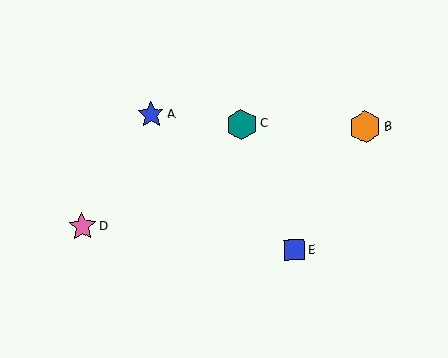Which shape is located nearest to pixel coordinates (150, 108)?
The blue star (labeled A) at (151, 114) is nearest to that location.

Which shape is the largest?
The orange hexagon (labeled B) is the largest.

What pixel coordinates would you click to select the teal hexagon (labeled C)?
Click at (242, 125) to select the teal hexagon C.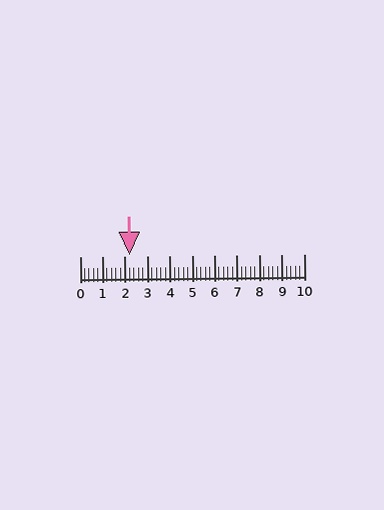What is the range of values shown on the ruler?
The ruler shows values from 0 to 10.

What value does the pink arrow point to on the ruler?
The pink arrow points to approximately 2.2.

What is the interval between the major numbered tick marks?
The major tick marks are spaced 1 units apart.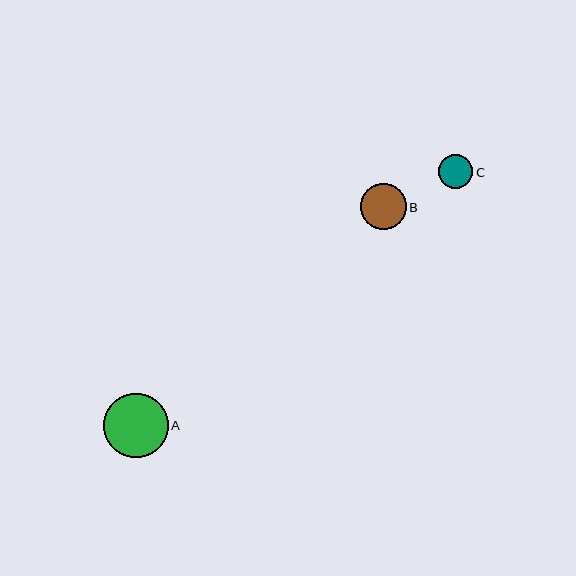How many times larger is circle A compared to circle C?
Circle A is approximately 1.9 times the size of circle C.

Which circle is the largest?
Circle A is the largest with a size of approximately 64 pixels.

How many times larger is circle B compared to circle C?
Circle B is approximately 1.3 times the size of circle C.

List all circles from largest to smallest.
From largest to smallest: A, B, C.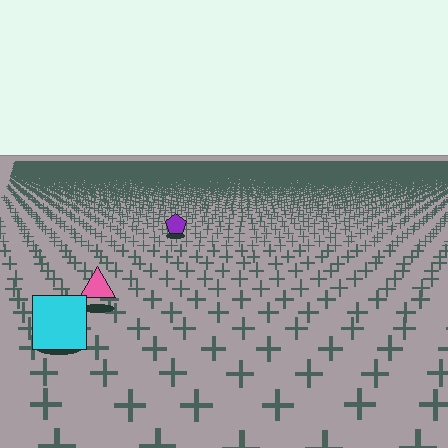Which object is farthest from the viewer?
The purple pentagon is farthest from the viewer. It appears smaller and the ground texture around it is denser.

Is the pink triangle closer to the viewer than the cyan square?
No. The cyan square is closer — you can tell from the texture gradient: the ground texture is coarser near it.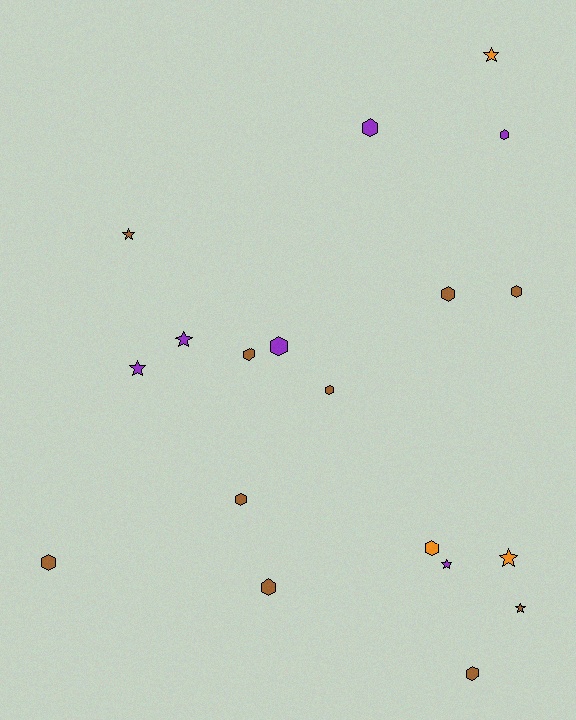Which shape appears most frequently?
Hexagon, with 12 objects.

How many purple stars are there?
There are 3 purple stars.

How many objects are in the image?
There are 19 objects.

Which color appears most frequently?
Brown, with 10 objects.